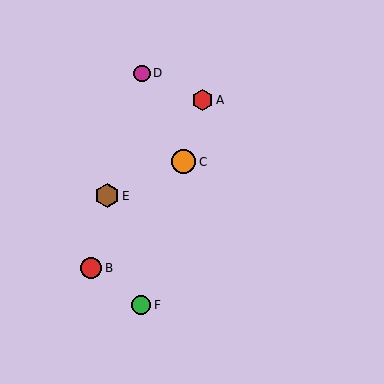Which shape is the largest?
The brown hexagon (labeled E) is the largest.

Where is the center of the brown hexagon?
The center of the brown hexagon is at (107, 196).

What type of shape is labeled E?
Shape E is a brown hexagon.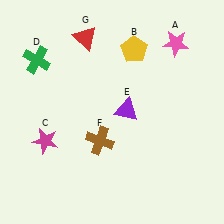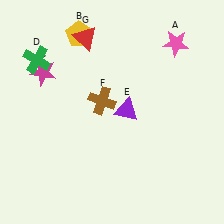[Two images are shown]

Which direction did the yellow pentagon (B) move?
The yellow pentagon (B) moved left.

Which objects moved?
The objects that moved are: the yellow pentagon (B), the magenta star (C), the brown cross (F).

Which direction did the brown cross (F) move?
The brown cross (F) moved up.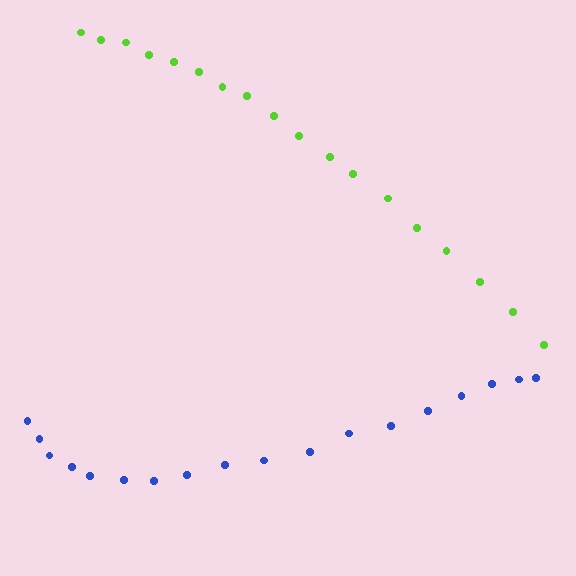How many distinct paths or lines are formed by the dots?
There are 2 distinct paths.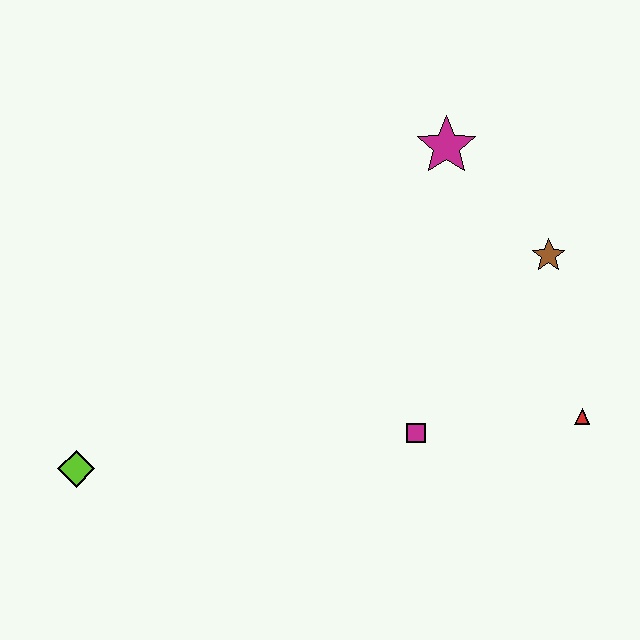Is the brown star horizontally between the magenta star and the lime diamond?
No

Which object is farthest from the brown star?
The lime diamond is farthest from the brown star.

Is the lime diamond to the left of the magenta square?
Yes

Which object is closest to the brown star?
The magenta star is closest to the brown star.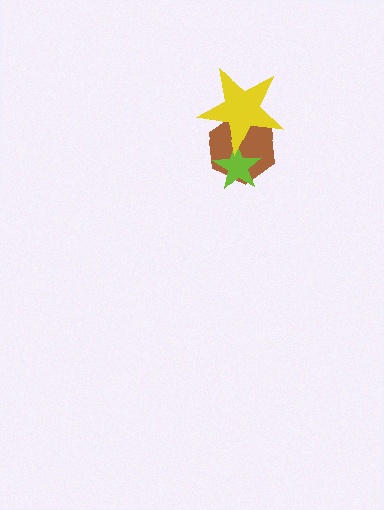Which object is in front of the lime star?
The yellow star is in front of the lime star.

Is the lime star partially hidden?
Yes, it is partially covered by another shape.